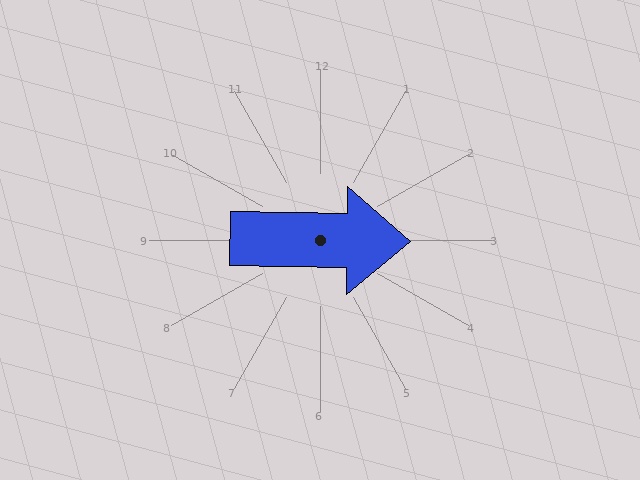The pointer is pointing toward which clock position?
Roughly 3 o'clock.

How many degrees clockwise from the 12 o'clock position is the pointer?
Approximately 91 degrees.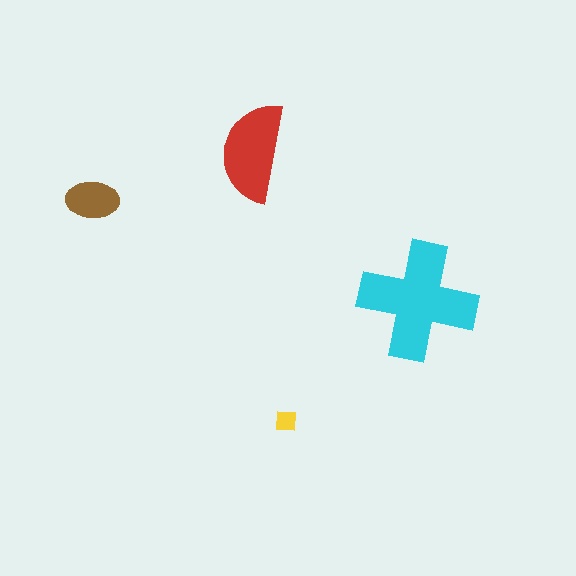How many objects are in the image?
There are 4 objects in the image.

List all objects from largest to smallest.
The cyan cross, the red semicircle, the brown ellipse, the yellow square.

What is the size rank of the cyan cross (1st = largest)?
1st.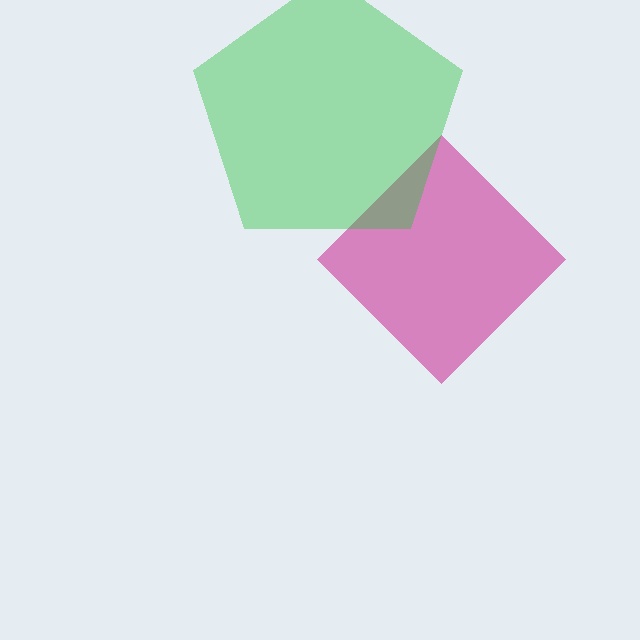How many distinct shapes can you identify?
There are 2 distinct shapes: a magenta diamond, a green pentagon.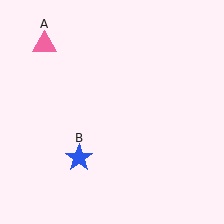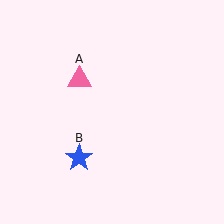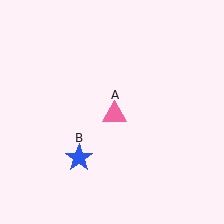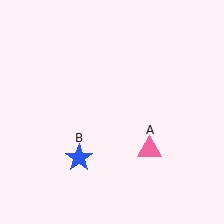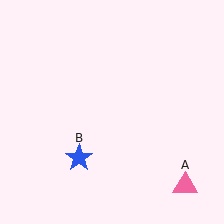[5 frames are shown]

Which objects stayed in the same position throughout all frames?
Blue star (object B) remained stationary.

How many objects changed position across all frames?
1 object changed position: pink triangle (object A).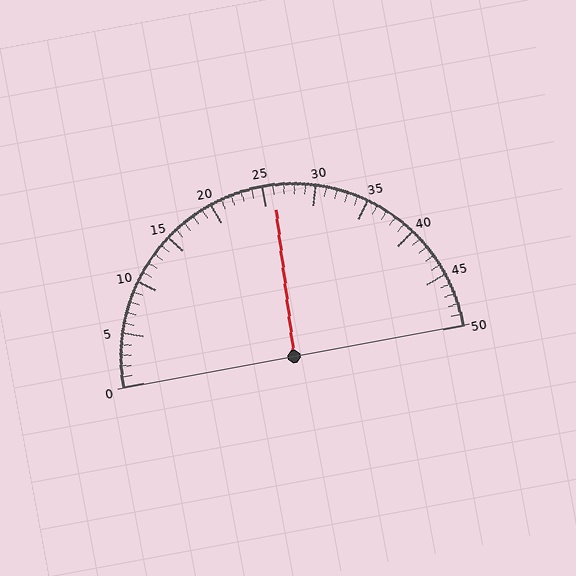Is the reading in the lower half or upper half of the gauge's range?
The reading is in the upper half of the range (0 to 50).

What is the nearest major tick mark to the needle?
The nearest major tick mark is 25.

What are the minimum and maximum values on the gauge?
The gauge ranges from 0 to 50.